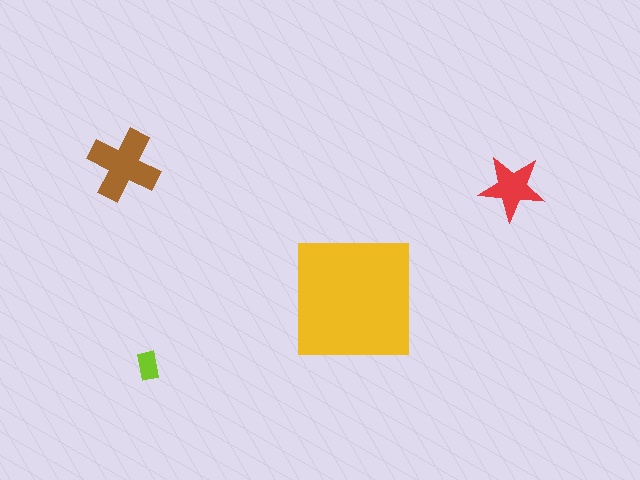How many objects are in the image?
There are 4 objects in the image.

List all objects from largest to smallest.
The yellow square, the brown cross, the red star, the lime rectangle.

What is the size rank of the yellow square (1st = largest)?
1st.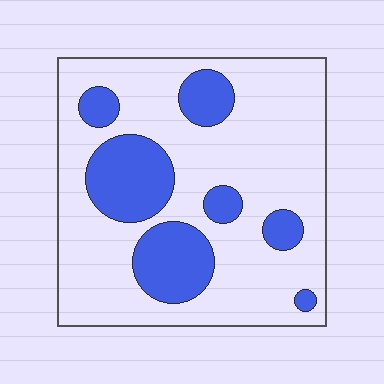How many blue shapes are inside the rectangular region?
7.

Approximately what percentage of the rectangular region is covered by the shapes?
Approximately 25%.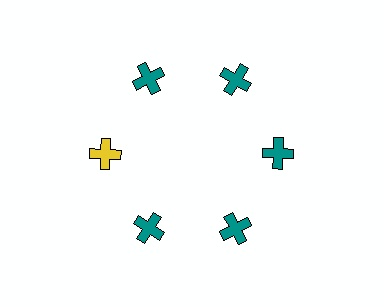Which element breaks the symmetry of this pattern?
The yellow cross at roughly the 9 o'clock position breaks the symmetry. All other shapes are teal crosses.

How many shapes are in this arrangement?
There are 6 shapes arranged in a ring pattern.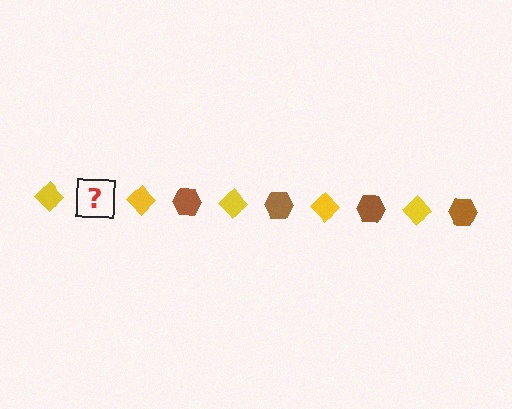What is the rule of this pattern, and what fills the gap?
The rule is that the pattern alternates between yellow diamond and brown hexagon. The gap should be filled with a brown hexagon.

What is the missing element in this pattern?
The missing element is a brown hexagon.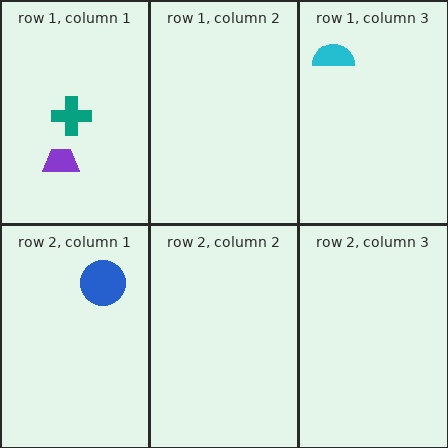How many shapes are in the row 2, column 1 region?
1.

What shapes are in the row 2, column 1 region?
The blue circle.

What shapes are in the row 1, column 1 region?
The purple trapezoid, the teal cross.